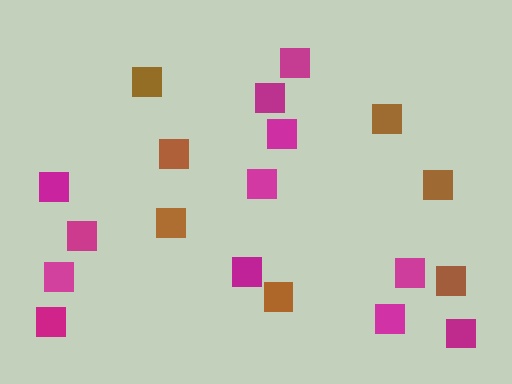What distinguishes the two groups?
There are 2 groups: one group of brown squares (7) and one group of magenta squares (12).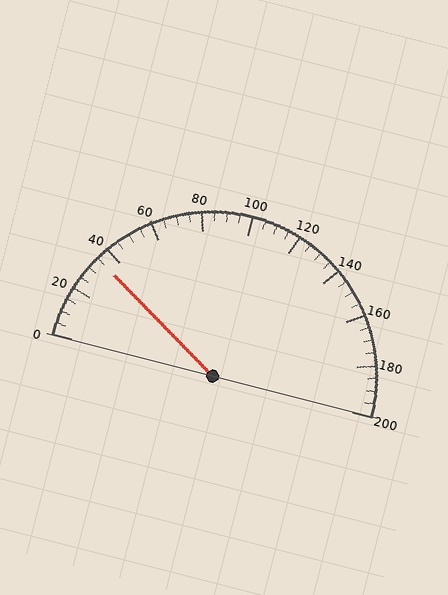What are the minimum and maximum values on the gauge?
The gauge ranges from 0 to 200.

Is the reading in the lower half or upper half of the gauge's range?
The reading is in the lower half of the range (0 to 200).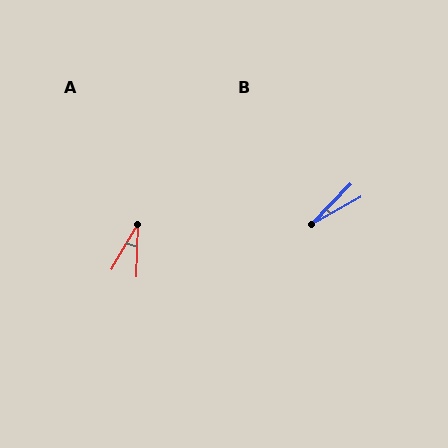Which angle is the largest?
A, at approximately 29 degrees.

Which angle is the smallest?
B, at approximately 17 degrees.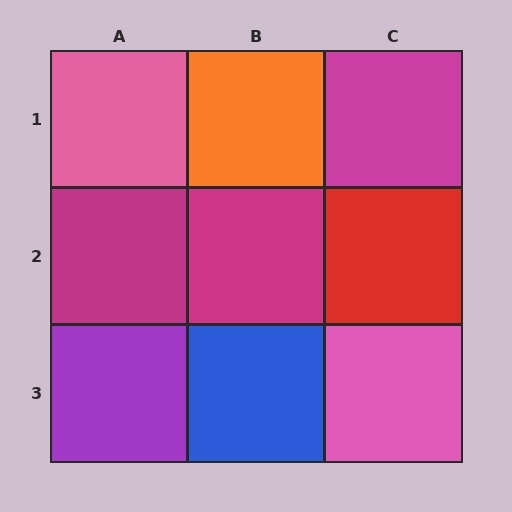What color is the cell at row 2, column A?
Magenta.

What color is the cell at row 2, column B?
Magenta.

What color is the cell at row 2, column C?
Red.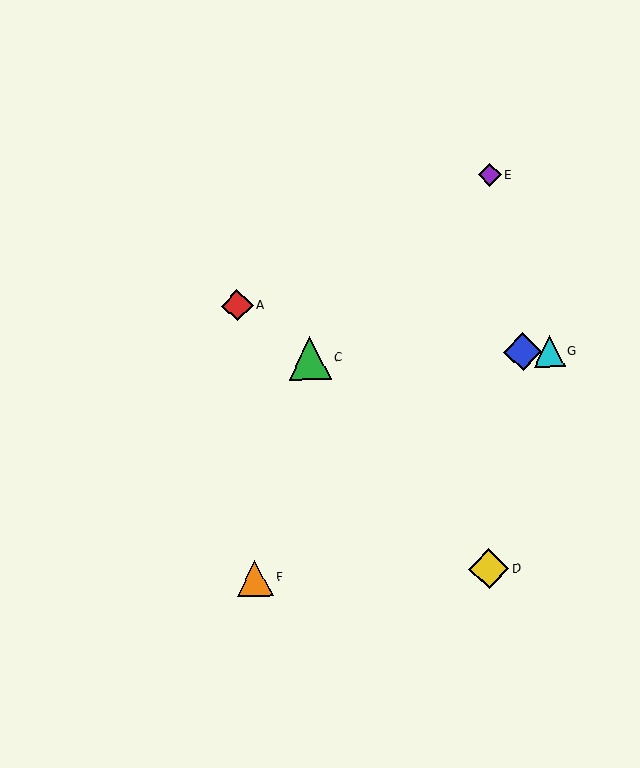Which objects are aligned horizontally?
Objects B, C, G are aligned horizontally.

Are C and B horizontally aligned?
Yes, both are at y≈358.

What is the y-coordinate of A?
Object A is at y≈305.